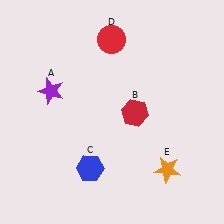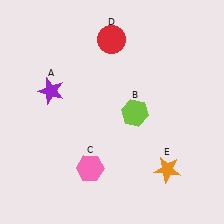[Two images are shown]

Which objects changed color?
B changed from red to lime. C changed from blue to pink.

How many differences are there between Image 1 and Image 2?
There are 2 differences between the two images.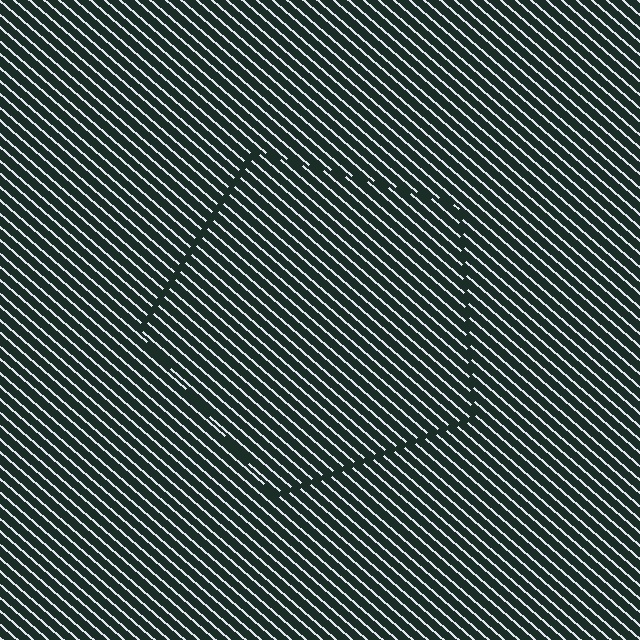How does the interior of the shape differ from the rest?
The interior of the shape contains the same grating, shifted by half a period — the contour is defined by the phase discontinuity where line-ends from the inner and outer gratings abut.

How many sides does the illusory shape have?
5 sides — the line-ends trace a pentagon.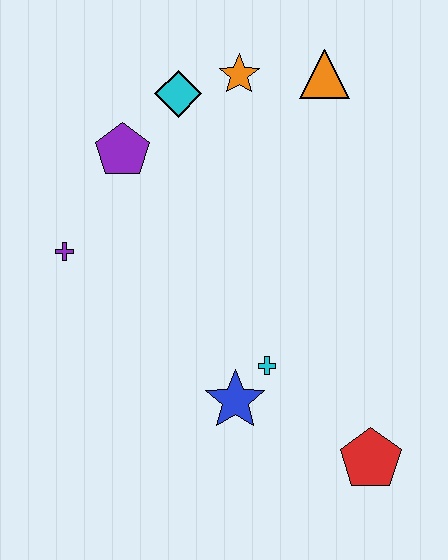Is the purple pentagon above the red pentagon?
Yes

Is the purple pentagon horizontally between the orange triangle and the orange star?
No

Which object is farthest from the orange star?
The red pentagon is farthest from the orange star.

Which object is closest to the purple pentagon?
The cyan diamond is closest to the purple pentagon.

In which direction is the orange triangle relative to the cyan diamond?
The orange triangle is to the right of the cyan diamond.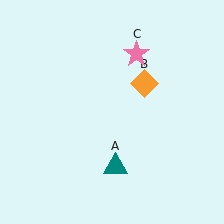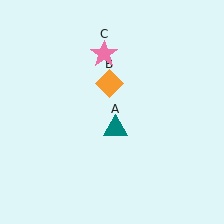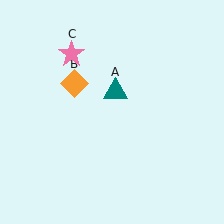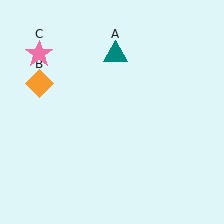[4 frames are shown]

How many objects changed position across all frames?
3 objects changed position: teal triangle (object A), orange diamond (object B), pink star (object C).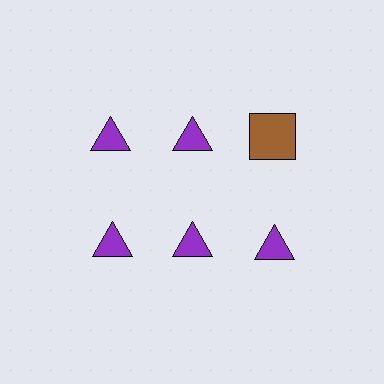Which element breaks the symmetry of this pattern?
The brown square in the top row, center column breaks the symmetry. All other shapes are purple triangles.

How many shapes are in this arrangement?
There are 6 shapes arranged in a grid pattern.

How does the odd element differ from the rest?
It differs in both color (brown instead of purple) and shape (square instead of triangle).